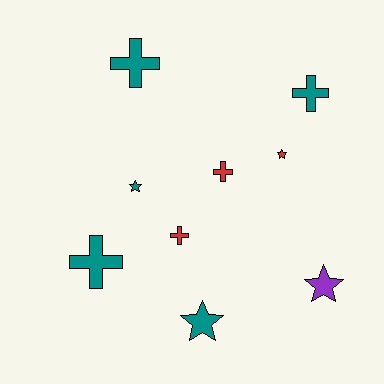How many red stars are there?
There is 1 red star.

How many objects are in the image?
There are 9 objects.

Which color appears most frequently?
Teal, with 5 objects.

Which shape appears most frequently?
Cross, with 5 objects.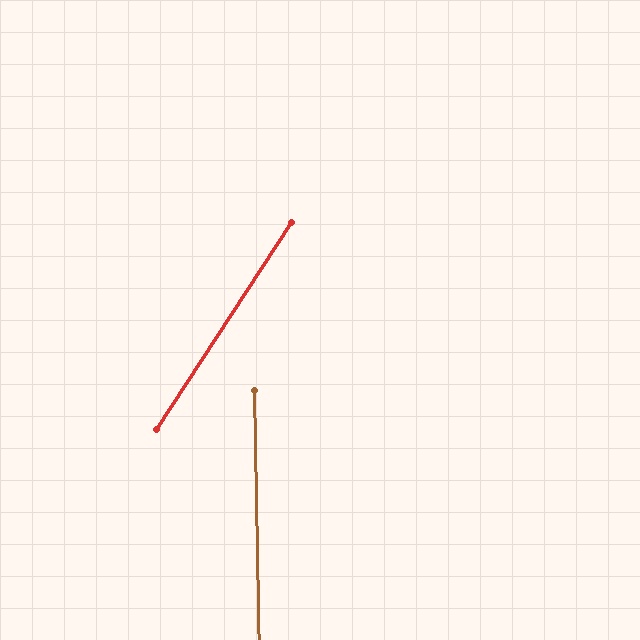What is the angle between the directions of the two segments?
Approximately 34 degrees.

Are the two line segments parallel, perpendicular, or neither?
Neither parallel nor perpendicular — they differ by about 34°.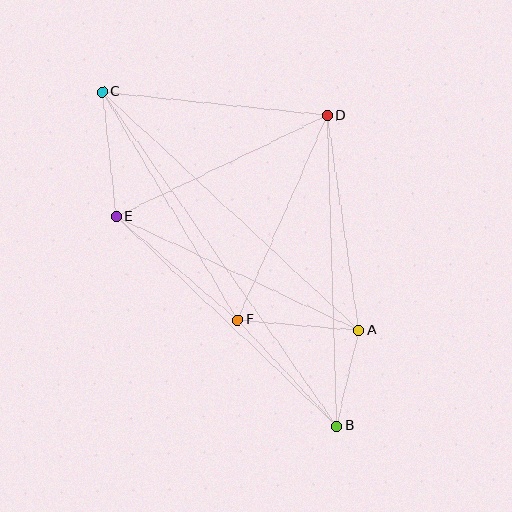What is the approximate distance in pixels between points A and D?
The distance between A and D is approximately 217 pixels.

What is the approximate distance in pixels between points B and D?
The distance between B and D is approximately 311 pixels.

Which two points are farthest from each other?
Points B and C are farthest from each other.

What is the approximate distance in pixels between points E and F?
The distance between E and F is approximately 160 pixels.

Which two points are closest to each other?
Points A and B are closest to each other.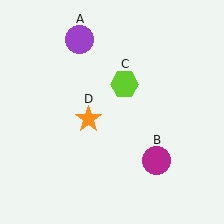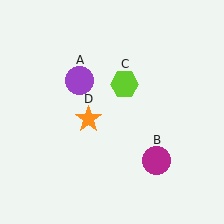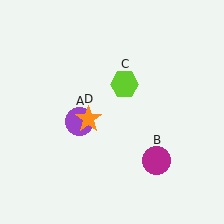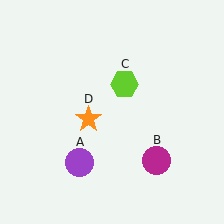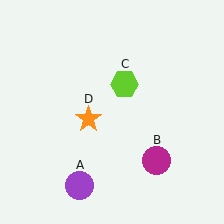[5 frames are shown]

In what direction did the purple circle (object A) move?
The purple circle (object A) moved down.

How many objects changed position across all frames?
1 object changed position: purple circle (object A).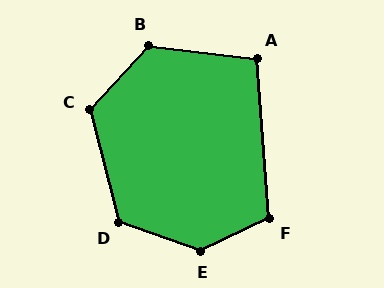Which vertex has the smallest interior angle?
A, at approximately 101 degrees.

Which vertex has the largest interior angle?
E, at approximately 135 degrees.